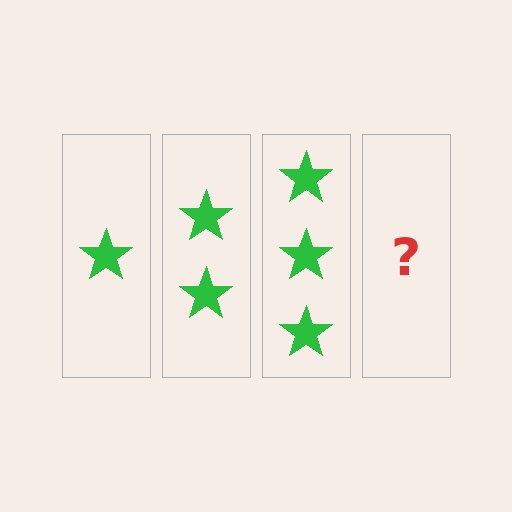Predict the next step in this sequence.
The next step is 4 stars.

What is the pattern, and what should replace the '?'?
The pattern is that each step adds one more star. The '?' should be 4 stars.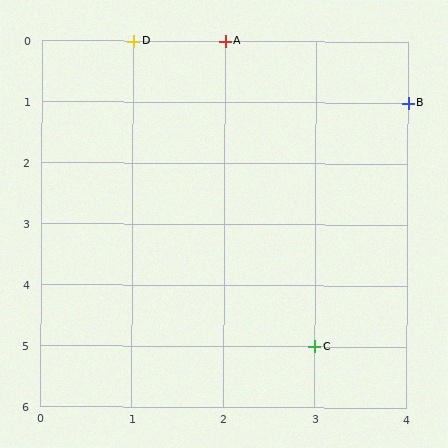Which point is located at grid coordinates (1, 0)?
Point D is at (1, 0).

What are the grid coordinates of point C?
Point C is at grid coordinates (3, 5).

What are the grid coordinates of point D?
Point D is at grid coordinates (1, 0).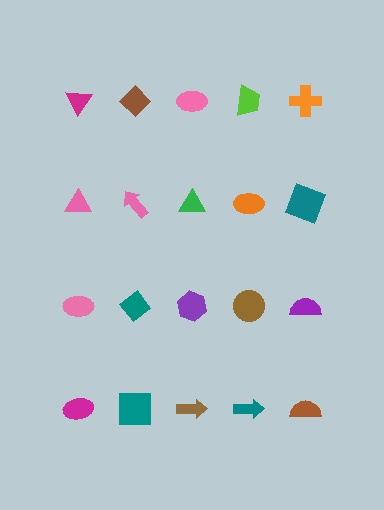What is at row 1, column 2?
A brown diamond.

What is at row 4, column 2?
A teal square.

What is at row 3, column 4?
A brown circle.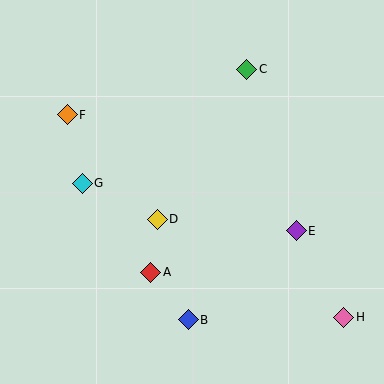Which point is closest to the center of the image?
Point D at (157, 219) is closest to the center.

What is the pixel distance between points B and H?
The distance between B and H is 156 pixels.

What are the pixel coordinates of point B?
Point B is at (188, 320).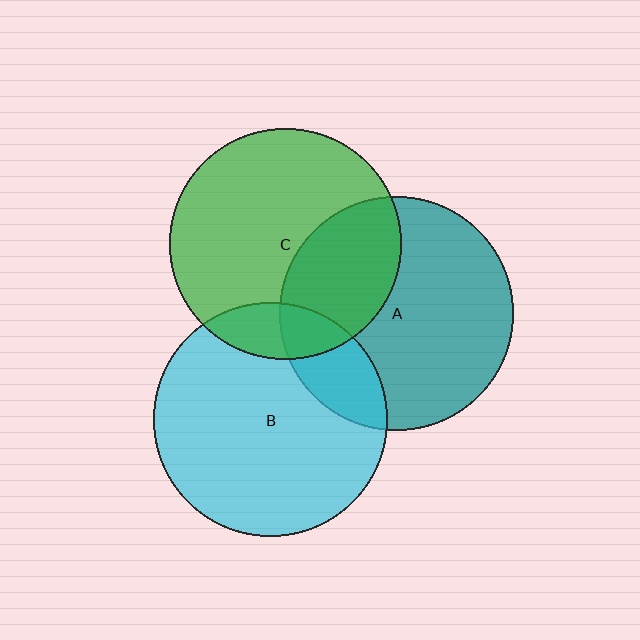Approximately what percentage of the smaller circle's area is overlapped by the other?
Approximately 35%.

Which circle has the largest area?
Circle B (cyan).